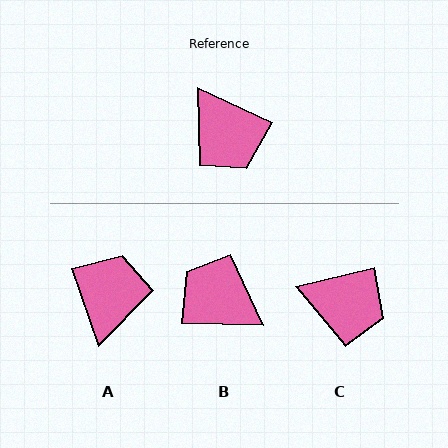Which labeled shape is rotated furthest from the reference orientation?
B, about 156 degrees away.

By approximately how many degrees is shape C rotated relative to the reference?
Approximately 39 degrees counter-clockwise.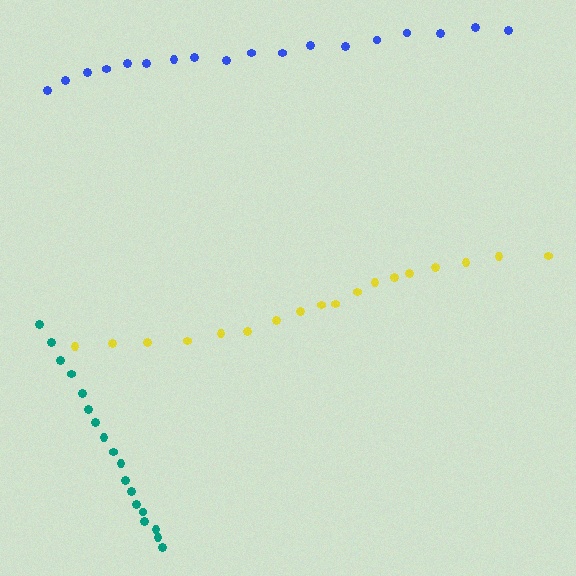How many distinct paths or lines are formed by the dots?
There are 3 distinct paths.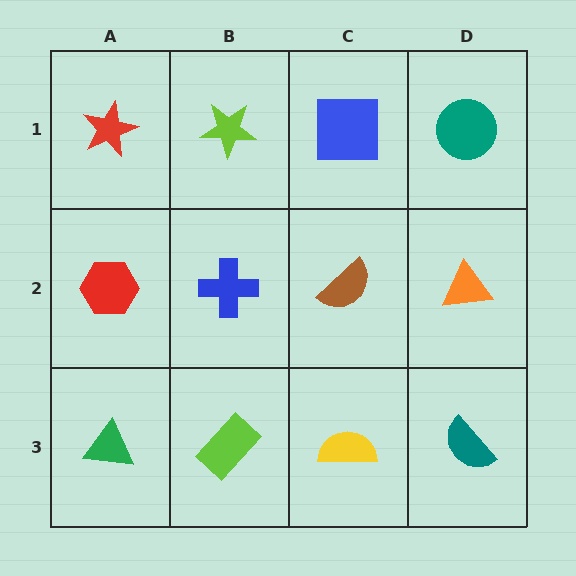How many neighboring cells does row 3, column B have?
3.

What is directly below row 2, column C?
A yellow semicircle.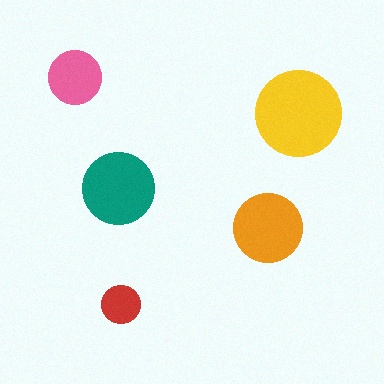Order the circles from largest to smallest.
the yellow one, the teal one, the orange one, the pink one, the red one.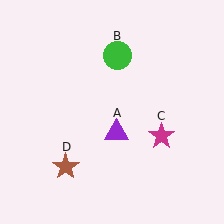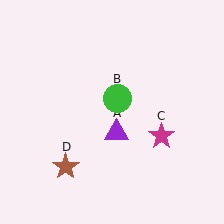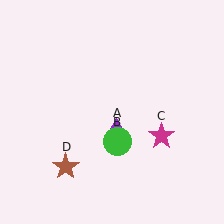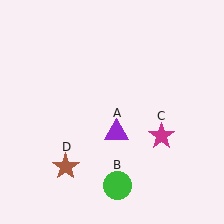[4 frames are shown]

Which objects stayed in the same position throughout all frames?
Purple triangle (object A) and magenta star (object C) and brown star (object D) remained stationary.